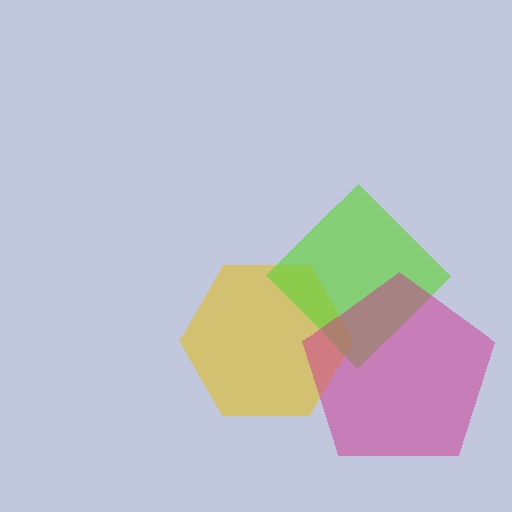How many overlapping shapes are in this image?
There are 3 overlapping shapes in the image.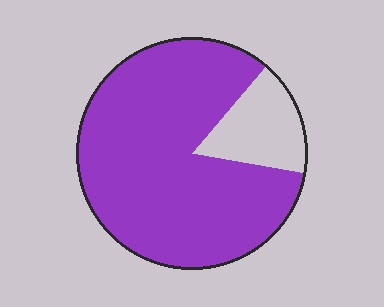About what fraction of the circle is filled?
About five sixths (5/6).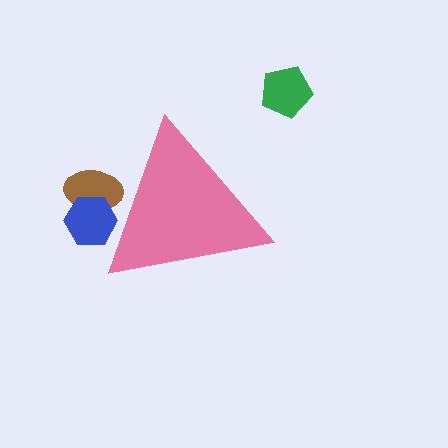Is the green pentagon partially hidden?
No, the green pentagon is fully visible.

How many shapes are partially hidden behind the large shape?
2 shapes are partially hidden.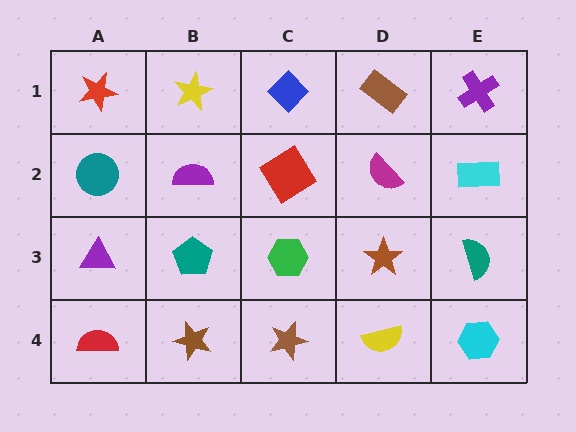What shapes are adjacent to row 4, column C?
A green hexagon (row 3, column C), a brown star (row 4, column B), a yellow semicircle (row 4, column D).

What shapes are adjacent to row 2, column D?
A brown rectangle (row 1, column D), a brown star (row 3, column D), a red diamond (row 2, column C), a cyan rectangle (row 2, column E).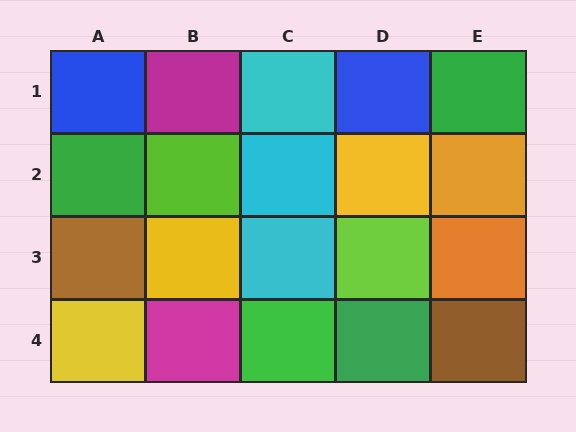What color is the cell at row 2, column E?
Orange.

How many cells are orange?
2 cells are orange.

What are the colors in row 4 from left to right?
Yellow, magenta, green, green, brown.